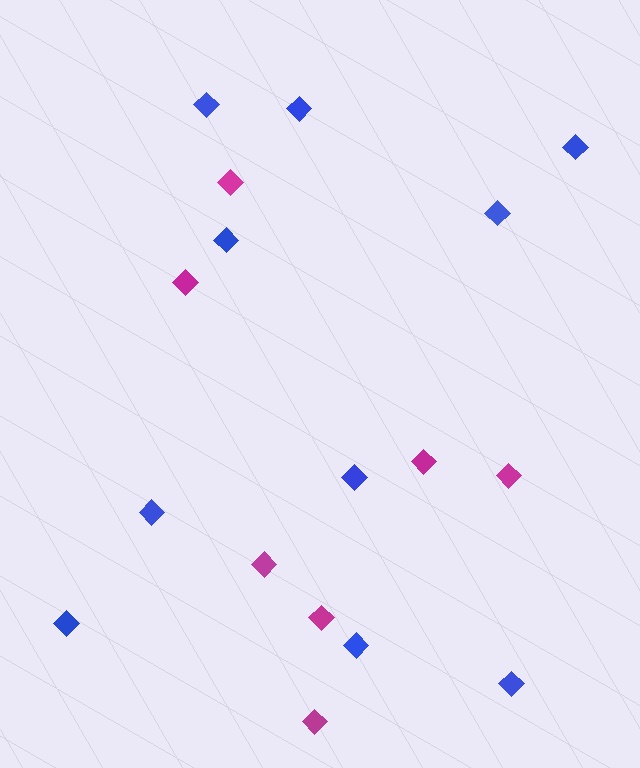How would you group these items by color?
There are 2 groups: one group of magenta diamonds (7) and one group of blue diamonds (10).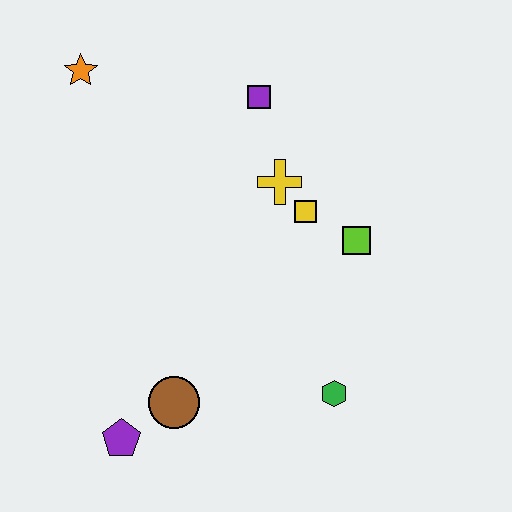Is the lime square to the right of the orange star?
Yes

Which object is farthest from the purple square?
The purple pentagon is farthest from the purple square.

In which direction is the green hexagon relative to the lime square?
The green hexagon is below the lime square.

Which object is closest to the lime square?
The yellow square is closest to the lime square.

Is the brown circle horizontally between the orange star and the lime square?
Yes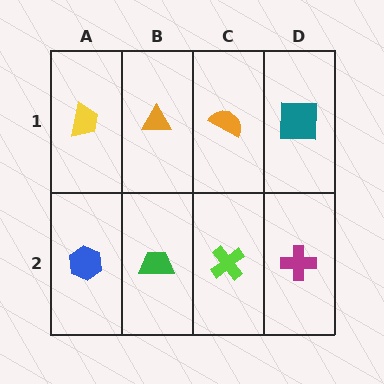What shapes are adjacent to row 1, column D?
A magenta cross (row 2, column D), an orange semicircle (row 1, column C).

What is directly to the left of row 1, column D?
An orange semicircle.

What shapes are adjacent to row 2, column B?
An orange triangle (row 1, column B), a blue hexagon (row 2, column A), a lime cross (row 2, column C).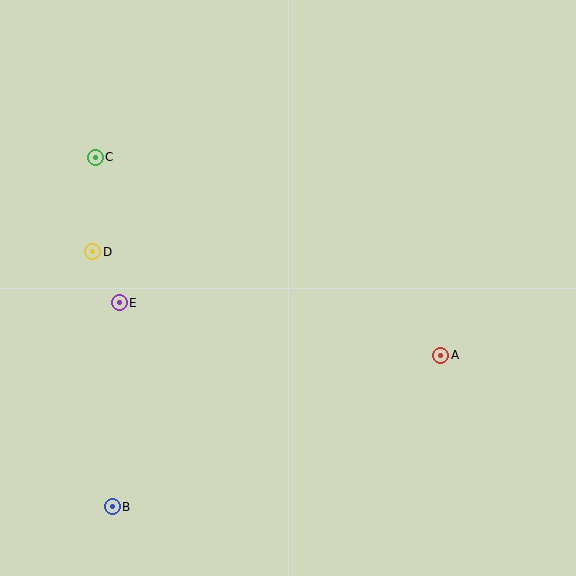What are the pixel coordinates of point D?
Point D is at (93, 252).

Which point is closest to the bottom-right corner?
Point A is closest to the bottom-right corner.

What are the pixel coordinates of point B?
Point B is at (112, 507).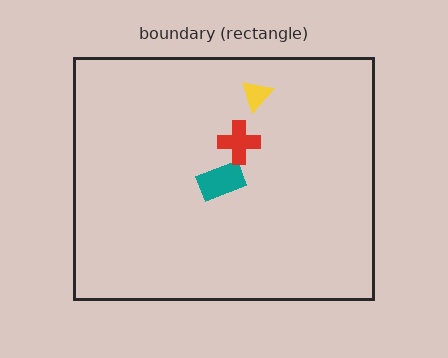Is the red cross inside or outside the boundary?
Inside.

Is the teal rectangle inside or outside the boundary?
Inside.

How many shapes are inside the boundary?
3 inside, 0 outside.